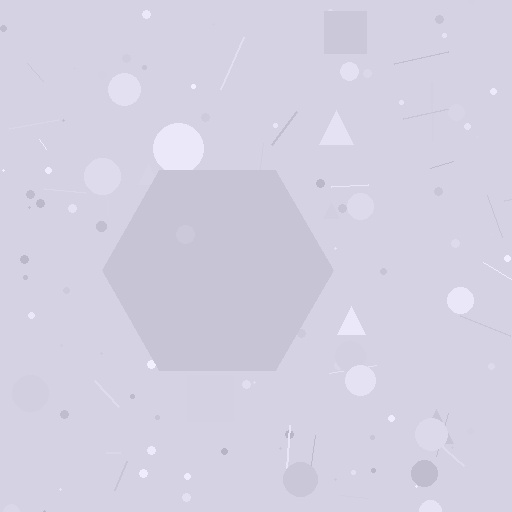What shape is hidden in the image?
A hexagon is hidden in the image.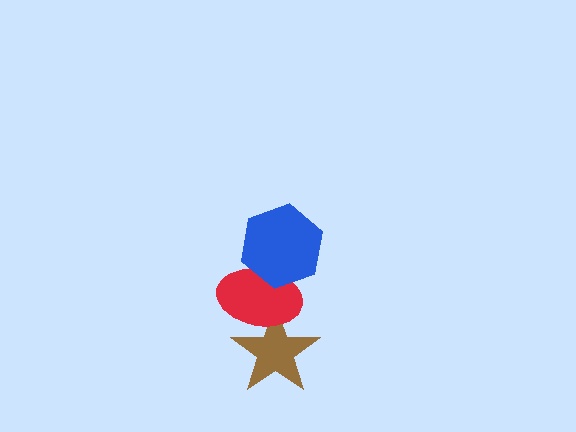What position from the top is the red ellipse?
The red ellipse is 2nd from the top.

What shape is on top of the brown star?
The red ellipse is on top of the brown star.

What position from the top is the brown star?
The brown star is 3rd from the top.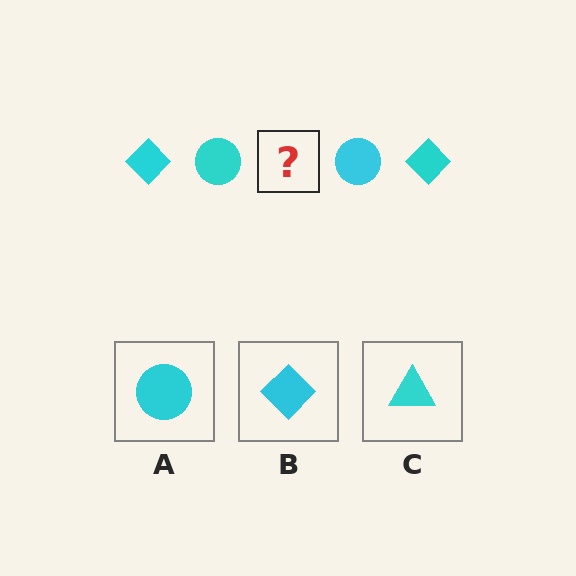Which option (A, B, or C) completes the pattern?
B.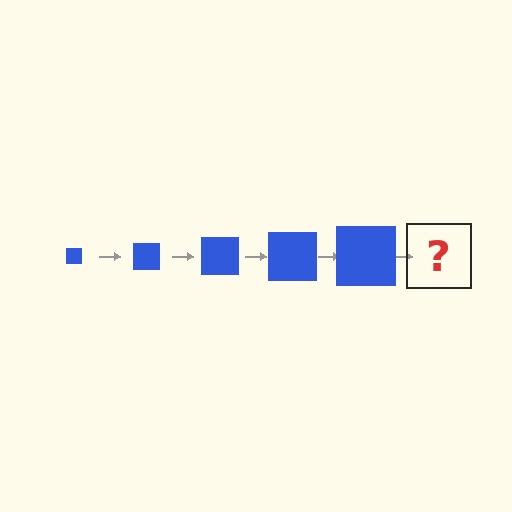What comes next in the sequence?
The next element should be a blue square, larger than the previous one.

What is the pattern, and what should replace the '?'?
The pattern is that the square gets progressively larger each step. The '?' should be a blue square, larger than the previous one.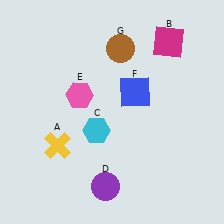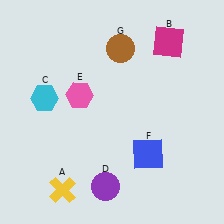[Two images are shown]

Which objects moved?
The objects that moved are: the yellow cross (A), the cyan hexagon (C), the blue square (F).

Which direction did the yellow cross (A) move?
The yellow cross (A) moved down.